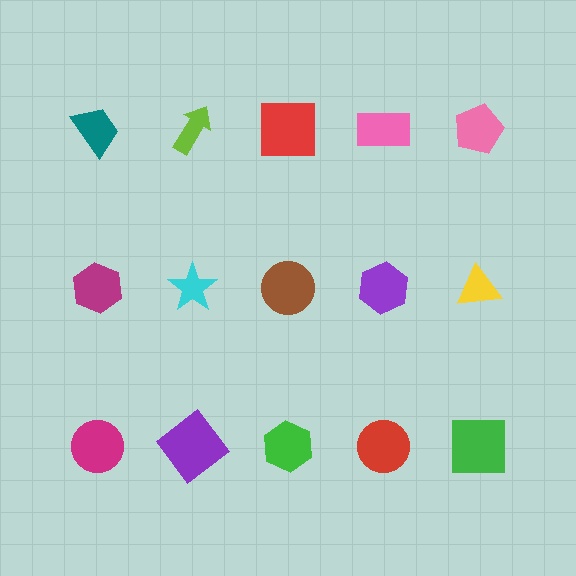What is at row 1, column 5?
A pink pentagon.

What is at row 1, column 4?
A pink rectangle.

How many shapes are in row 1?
5 shapes.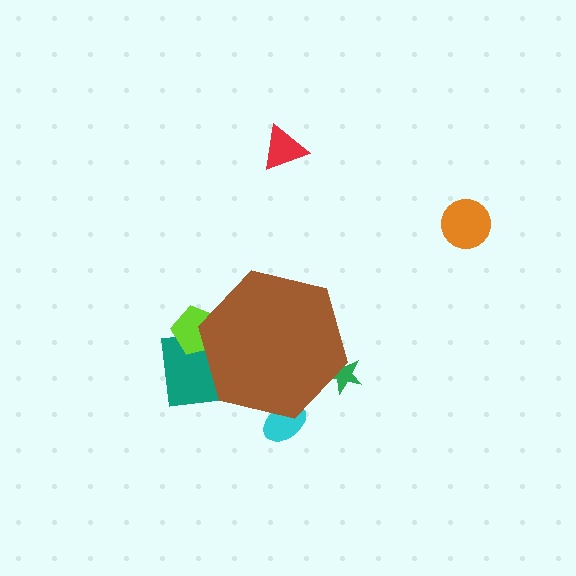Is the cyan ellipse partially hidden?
Yes, the cyan ellipse is partially hidden behind the brown hexagon.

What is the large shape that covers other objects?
A brown hexagon.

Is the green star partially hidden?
Yes, the green star is partially hidden behind the brown hexagon.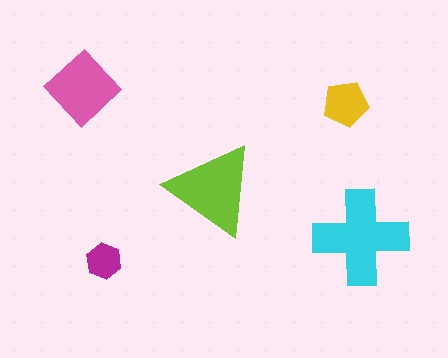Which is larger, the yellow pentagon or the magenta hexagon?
The yellow pentagon.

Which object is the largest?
The cyan cross.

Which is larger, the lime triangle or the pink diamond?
The lime triangle.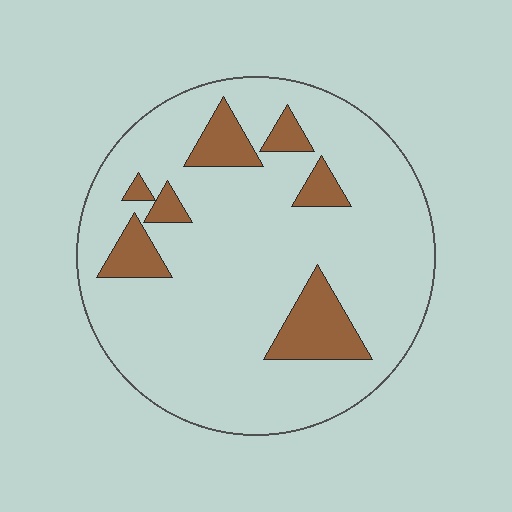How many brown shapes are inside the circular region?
7.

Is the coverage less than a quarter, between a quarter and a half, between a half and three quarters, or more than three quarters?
Less than a quarter.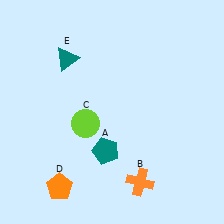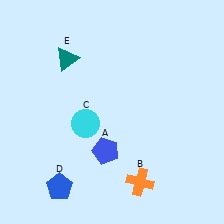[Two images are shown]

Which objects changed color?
A changed from teal to blue. C changed from lime to cyan. D changed from orange to blue.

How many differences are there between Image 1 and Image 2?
There are 3 differences between the two images.